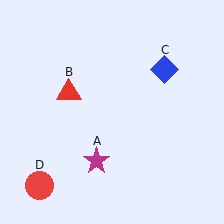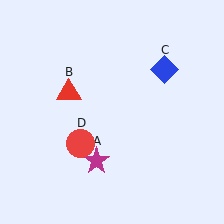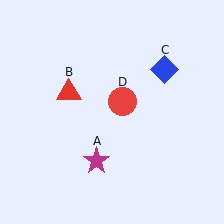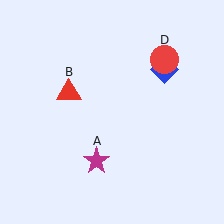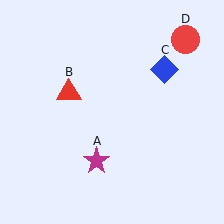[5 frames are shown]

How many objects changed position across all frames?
1 object changed position: red circle (object D).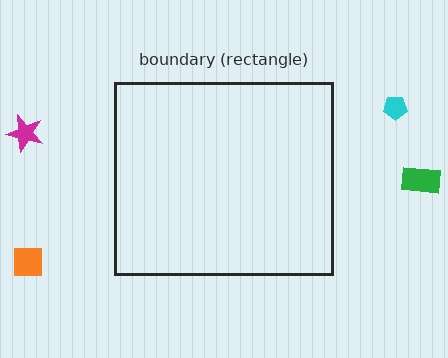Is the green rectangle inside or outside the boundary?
Outside.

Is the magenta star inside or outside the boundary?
Outside.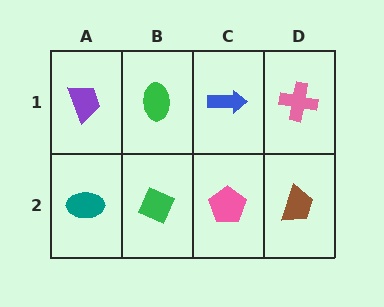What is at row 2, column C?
A pink pentagon.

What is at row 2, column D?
A brown trapezoid.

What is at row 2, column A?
A teal ellipse.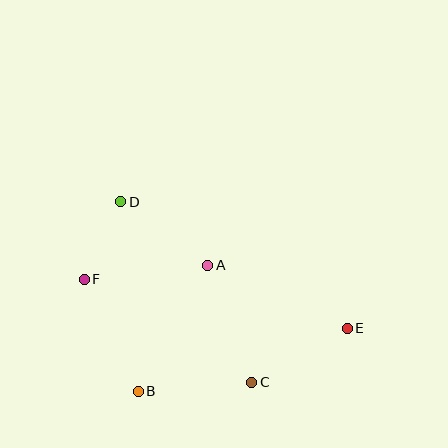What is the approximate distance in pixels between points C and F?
The distance between C and F is approximately 197 pixels.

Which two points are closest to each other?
Points D and F are closest to each other.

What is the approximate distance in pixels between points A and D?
The distance between A and D is approximately 108 pixels.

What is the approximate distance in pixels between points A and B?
The distance between A and B is approximately 144 pixels.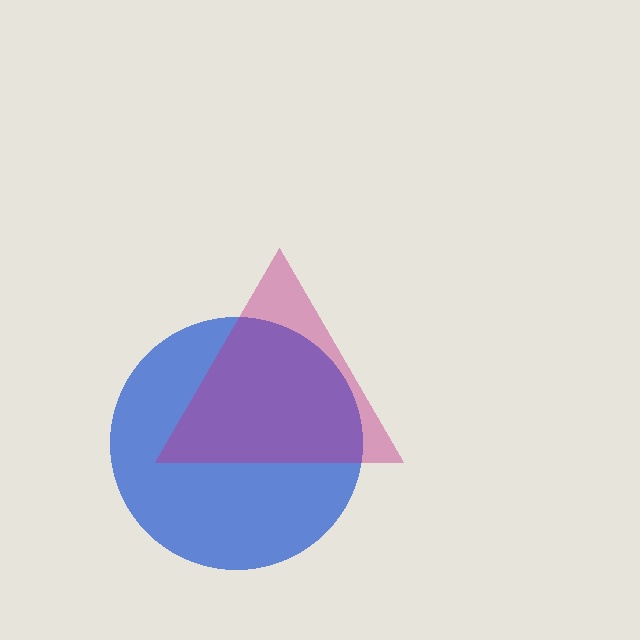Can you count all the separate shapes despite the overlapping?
Yes, there are 2 separate shapes.